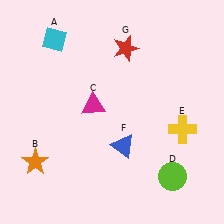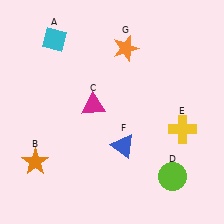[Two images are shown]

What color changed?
The star (G) changed from red in Image 1 to orange in Image 2.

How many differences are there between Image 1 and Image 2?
There is 1 difference between the two images.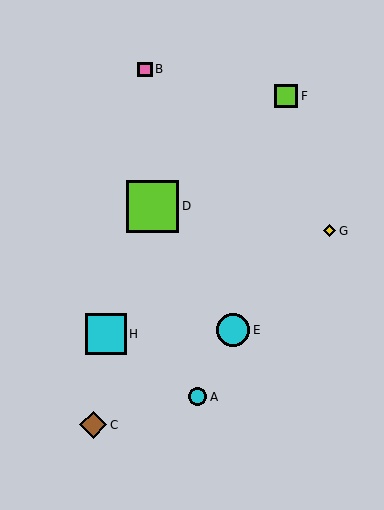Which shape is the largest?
The lime square (labeled D) is the largest.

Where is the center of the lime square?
The center of the lime square is at (286, 96).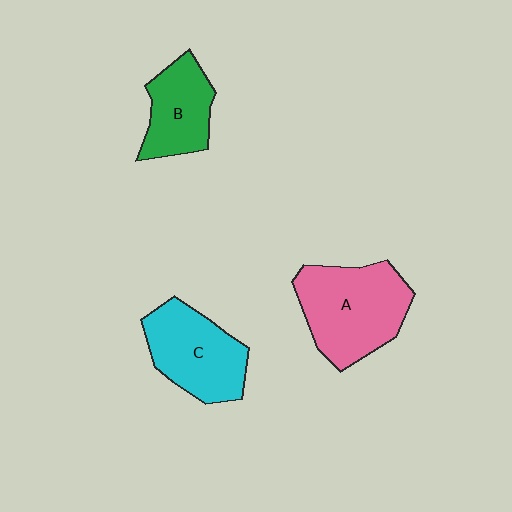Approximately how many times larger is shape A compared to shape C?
Approximately 1.2 times.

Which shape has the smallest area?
Shape B (green).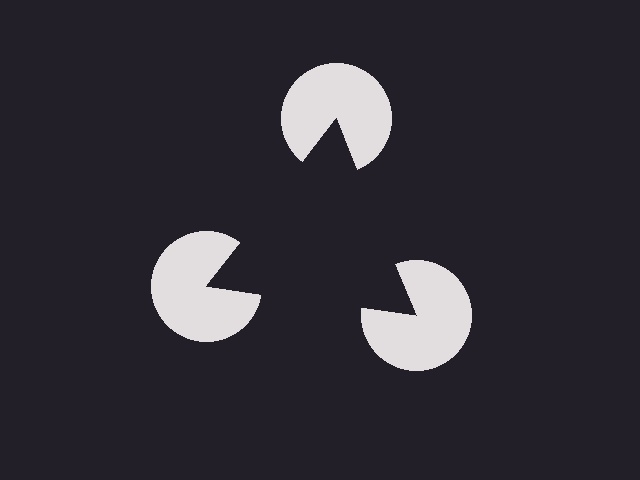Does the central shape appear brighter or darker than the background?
It typically appears slightly darker than the background, even though no actual brightness change is drawn.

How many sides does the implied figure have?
3 sides.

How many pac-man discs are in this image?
There are 3 — one at each vertex of the illusory triangle.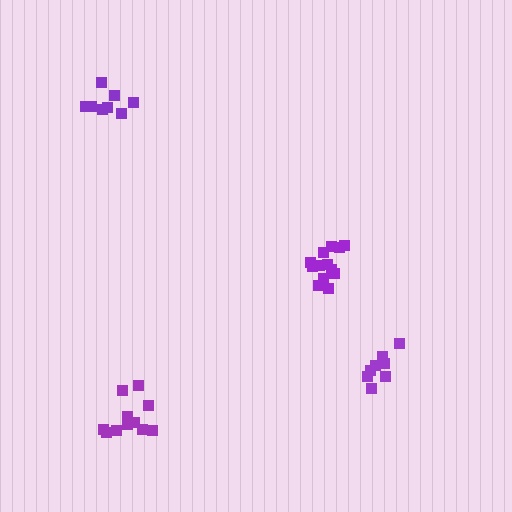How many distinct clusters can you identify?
There are 4 distinct clusters.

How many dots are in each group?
Group 1: 13 dots, Group 2: 8 dots, Group 3: 8 dots, Group 4: 11 dots (40 total).